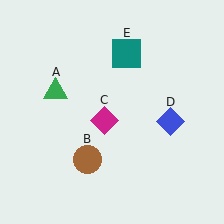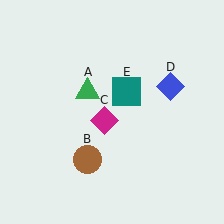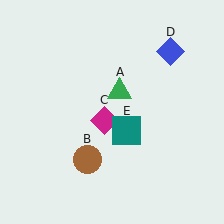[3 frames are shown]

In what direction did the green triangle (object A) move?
The green triangle (object A) moved right.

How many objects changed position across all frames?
3 objects changed position: green triangle (object A), blue diamond (object D), teal square (object E).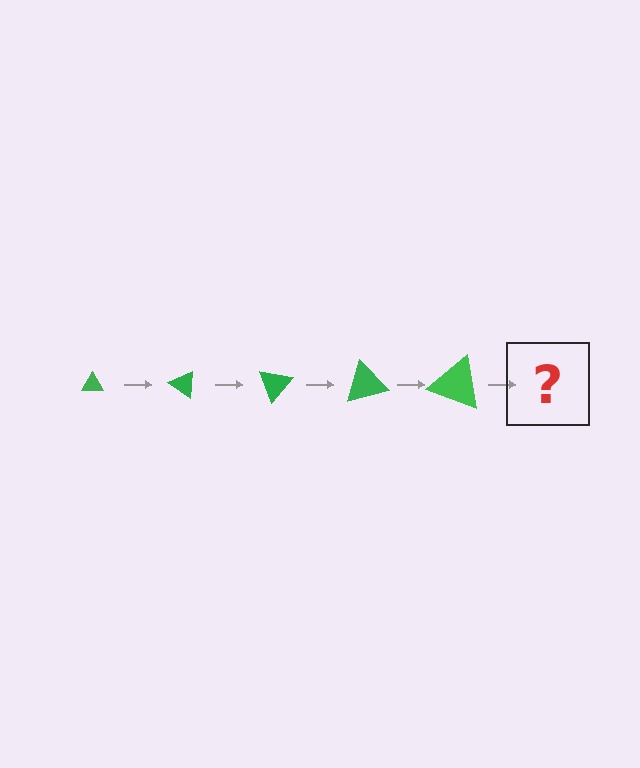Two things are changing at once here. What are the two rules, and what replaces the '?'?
The two rules are that the triangle grows larger each step and it rotates 35 degrees each step. The '?' should be a triangle, larger than the previous one and rotated 175 degrees from the start.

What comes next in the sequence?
The next element should be a triangle, larger than the previous one and rotated 175 degrees from the start.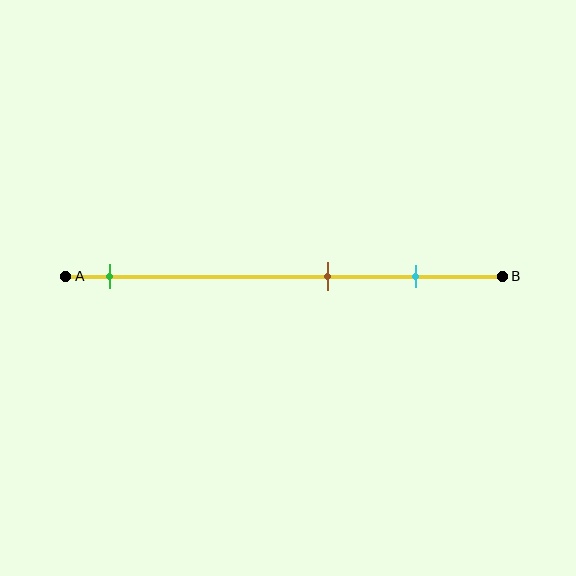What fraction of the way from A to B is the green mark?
The green mark is approximately 10% (0.1) of the way from A to B.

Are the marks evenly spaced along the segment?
No, the marks are not evenly spaced.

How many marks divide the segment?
There are 3 marks dividing the segment.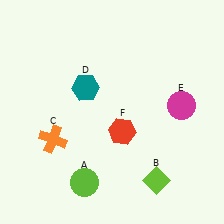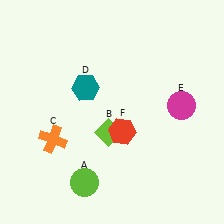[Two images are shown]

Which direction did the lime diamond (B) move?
The lime diamond (B) moved up.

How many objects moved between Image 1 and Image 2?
1 object moved between the two images.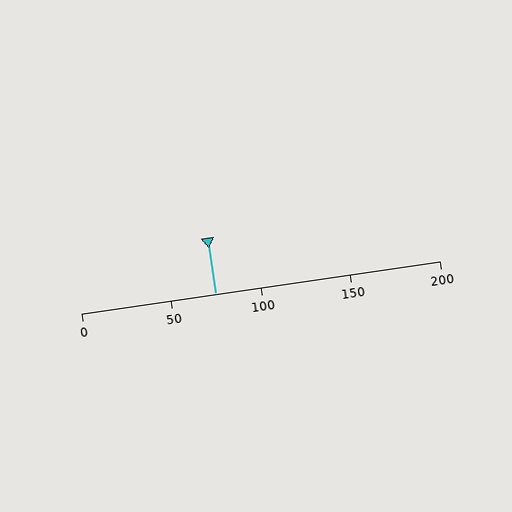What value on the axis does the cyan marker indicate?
The marker indicates approximately 75.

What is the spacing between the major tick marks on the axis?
The major ticks are spaced 50 apart.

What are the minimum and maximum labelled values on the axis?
The axis runs from 0 to 200.